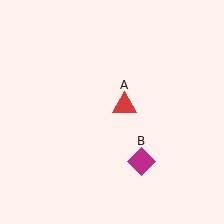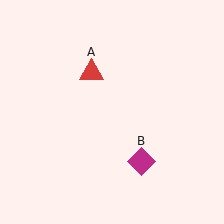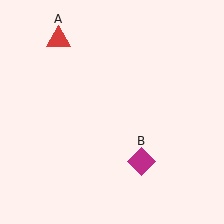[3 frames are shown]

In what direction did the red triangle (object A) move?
The red triangle (object A) moved up and to the left.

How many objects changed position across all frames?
1 object changed position: red triangle (object A).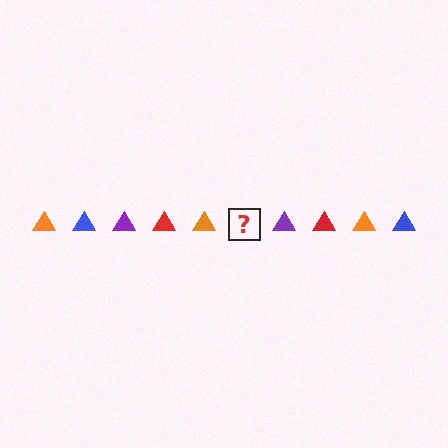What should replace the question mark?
The question mark should be replaced with a blue triangle.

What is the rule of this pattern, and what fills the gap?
The rule is that the pattern cycles through orange, blue, purple, red triangles. The gap should be filled with a blue triangle.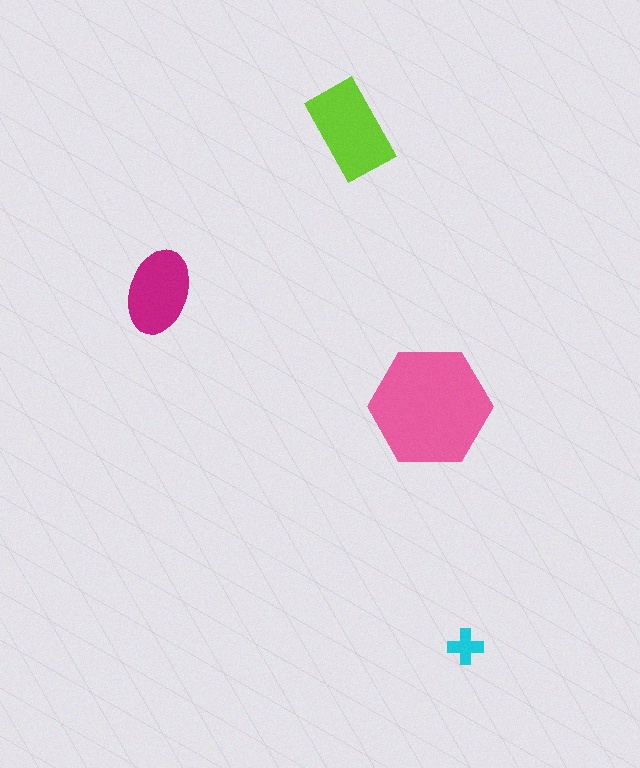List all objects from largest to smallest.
The pink hexagon, the lime rectangle, the magenta ellipse, the cyan cross.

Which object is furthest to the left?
The magenta ellipse is leftmost.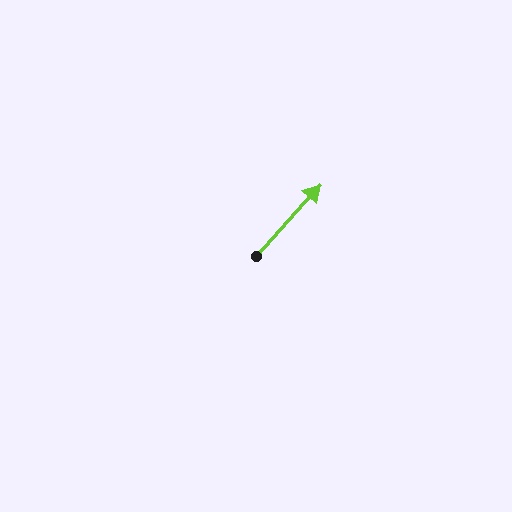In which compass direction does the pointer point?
Northeast.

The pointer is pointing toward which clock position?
Roughly 1 o'clock.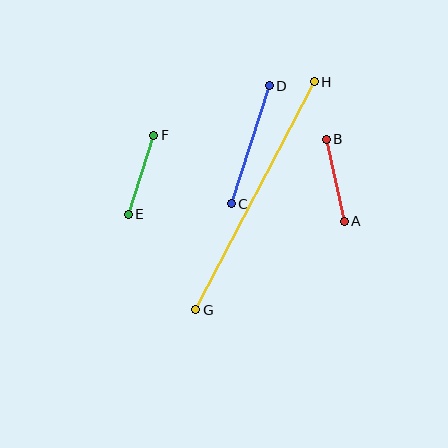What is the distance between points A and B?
The distance is approximately 84 pixels.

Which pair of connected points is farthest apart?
Points G and H are farthest apart.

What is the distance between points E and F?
The distance is approximately 83 pixels.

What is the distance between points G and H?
The distance is approximately 257 pixels.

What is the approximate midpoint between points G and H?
The midpoint is at approximately (255, 196) pixels.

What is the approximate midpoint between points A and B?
The midpoint is at approximately (335, 180) pixels.